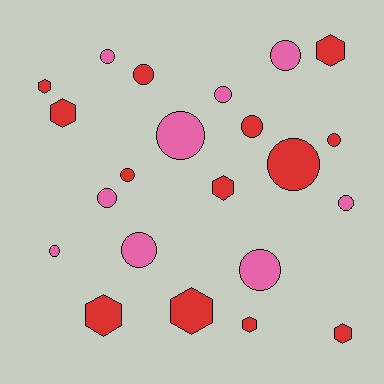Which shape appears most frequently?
Circle, with 14 objects.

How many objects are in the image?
There are 22 objects.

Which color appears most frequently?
Red, with 13 objects.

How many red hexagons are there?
There are 8 red hexagons.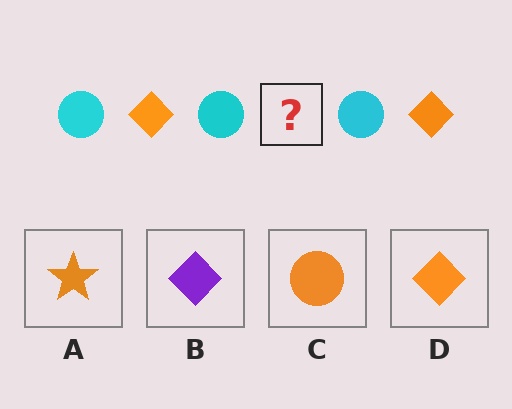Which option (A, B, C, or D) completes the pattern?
D.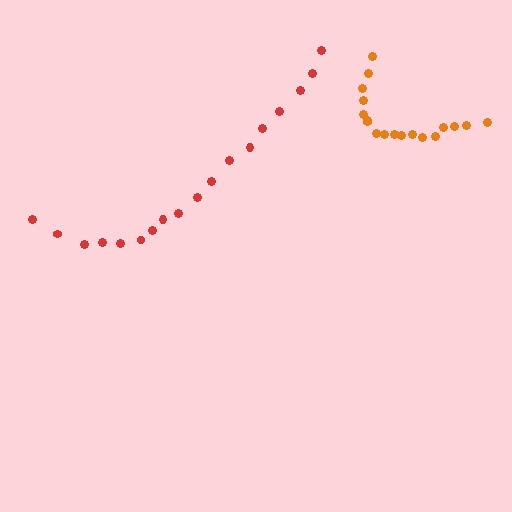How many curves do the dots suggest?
There are 2 distinct paths.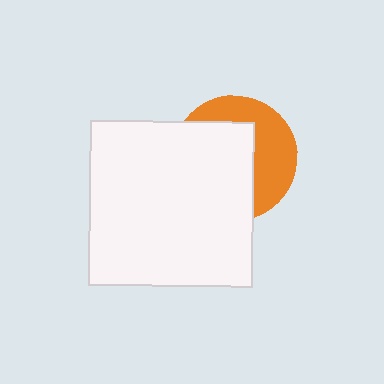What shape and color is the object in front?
The object in front is a white square.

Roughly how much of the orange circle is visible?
A small part of it is visible (roughly 42%).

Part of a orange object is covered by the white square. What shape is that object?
It is a circle.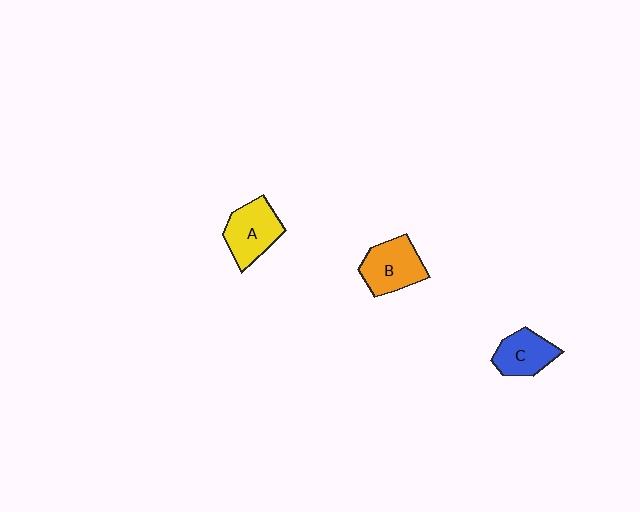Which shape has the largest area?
Shape B (orange).